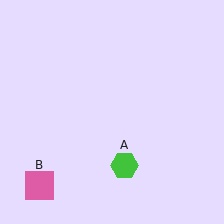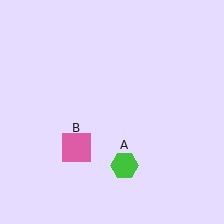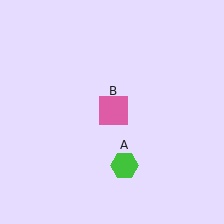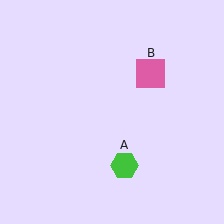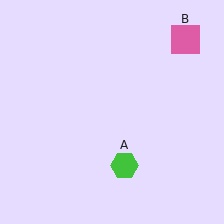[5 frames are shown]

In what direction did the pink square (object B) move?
The pink square (object B) moved up and to the right.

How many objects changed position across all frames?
1 object changed position: pink square (object B).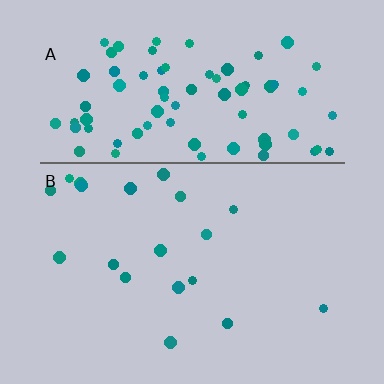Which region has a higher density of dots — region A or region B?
A (the top).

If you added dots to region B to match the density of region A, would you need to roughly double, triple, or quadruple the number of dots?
Approximately quadruple.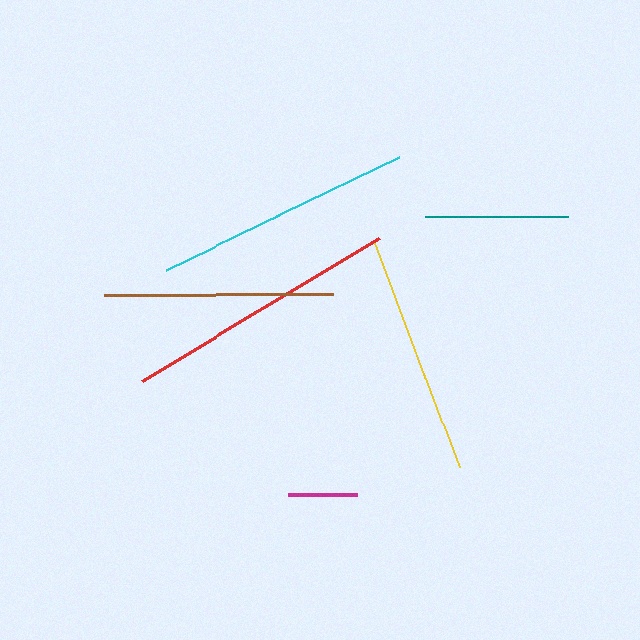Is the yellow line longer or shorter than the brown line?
The yellow line is longer than the brown line.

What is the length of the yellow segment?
The yellow segment is approximately 244 pixels long.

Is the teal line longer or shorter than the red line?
The red line is longer than the teal line.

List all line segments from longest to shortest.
From longest to shortest: red, cyan, yellow, brown, teal, magenta.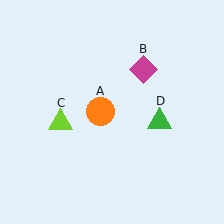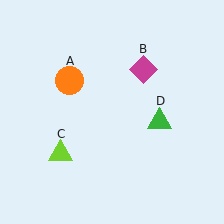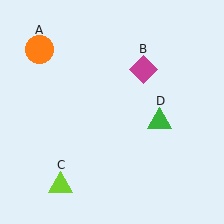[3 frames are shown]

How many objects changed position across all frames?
2 objects changed position: orange circle (object A), lime triangle (object C).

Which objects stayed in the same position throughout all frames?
Magenta diamond (object B) and green triangle (object D) remained stationary.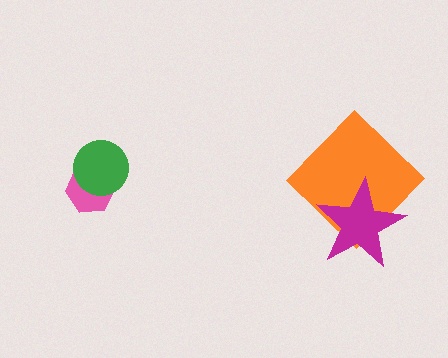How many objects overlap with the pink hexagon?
1 object overlaps with the pink hexagon.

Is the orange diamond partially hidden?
Yes, it is partially covered by another shape.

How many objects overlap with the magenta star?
1 object overlaps with the magenta star.